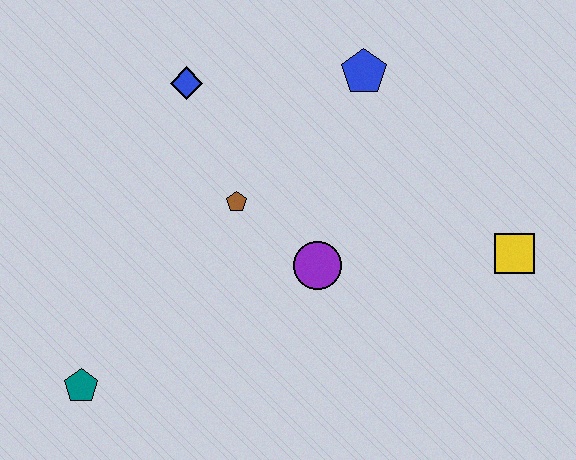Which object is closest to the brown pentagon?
The purple circle is closest to the brown pentagon.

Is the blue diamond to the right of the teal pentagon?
Yes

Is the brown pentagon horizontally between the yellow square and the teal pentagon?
Yes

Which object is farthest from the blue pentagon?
The teal pentagon is farthest from the blue pentagon.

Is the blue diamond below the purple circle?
No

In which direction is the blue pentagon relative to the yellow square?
The blue pentagon is above the yellow square.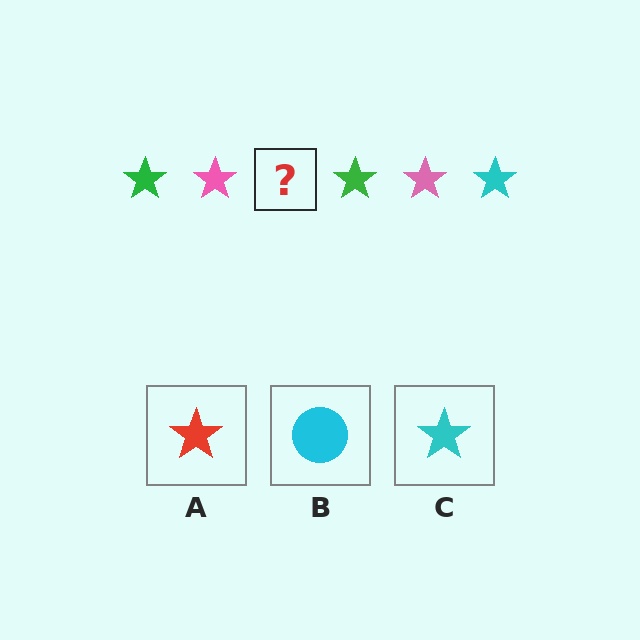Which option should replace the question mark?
Option C.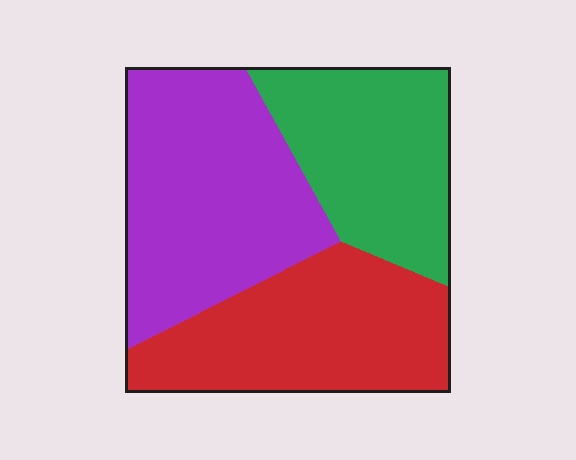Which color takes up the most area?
Purple, at roughly 40%.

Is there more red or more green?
Red.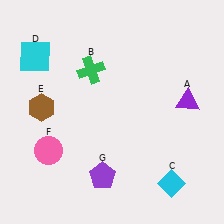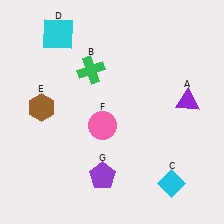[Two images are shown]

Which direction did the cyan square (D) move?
The cyan square (D) moved right.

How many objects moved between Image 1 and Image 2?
2 objects moved between the two images.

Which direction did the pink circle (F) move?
The pink circle (F) moved right.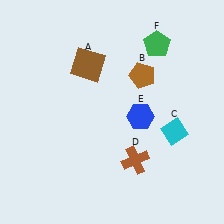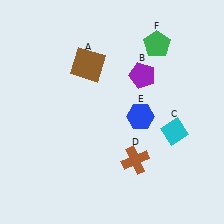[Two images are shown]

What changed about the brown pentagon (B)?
In Image 1, B is brown. In Image 2, it changed to purple.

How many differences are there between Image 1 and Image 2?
There is 1 difference between the two images.